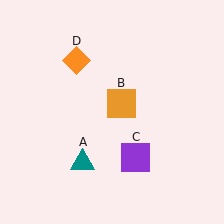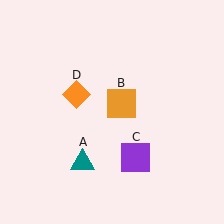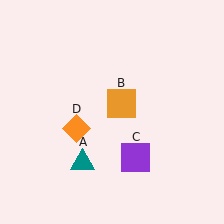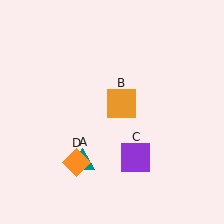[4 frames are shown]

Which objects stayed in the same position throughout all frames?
Teal triangle (object A) and orange square (object B) and purple square (object C) remained stationary.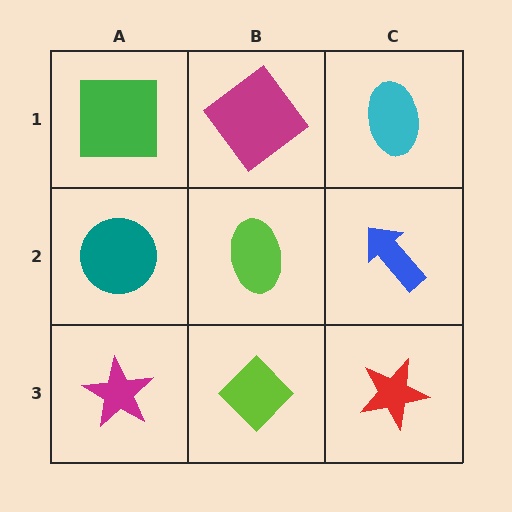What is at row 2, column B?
A lime ellipse.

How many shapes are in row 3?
3 shapes.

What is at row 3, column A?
A magenta star.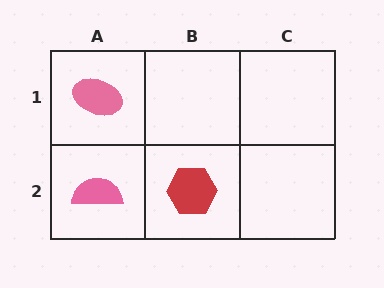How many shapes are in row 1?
1 shape.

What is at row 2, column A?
A pink semicircle.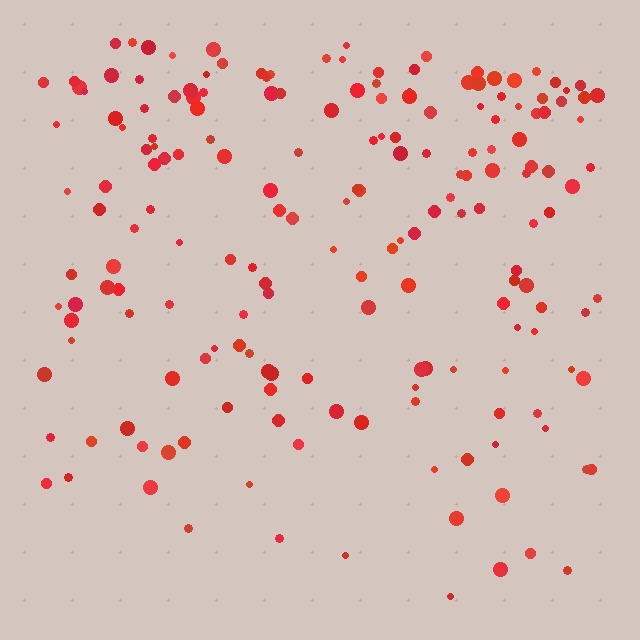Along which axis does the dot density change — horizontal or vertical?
Vertical.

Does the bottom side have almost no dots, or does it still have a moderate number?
Still a moderate number, just noticeably fewer than the top.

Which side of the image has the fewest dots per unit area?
The bottom.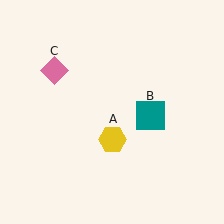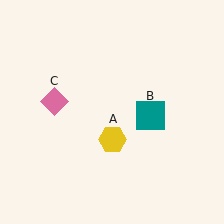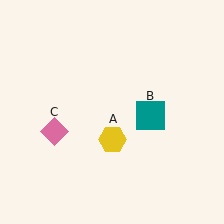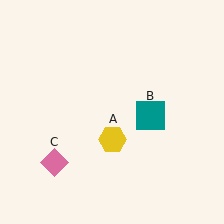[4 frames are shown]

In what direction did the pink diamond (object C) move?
The pink diamond (object C) moved down.